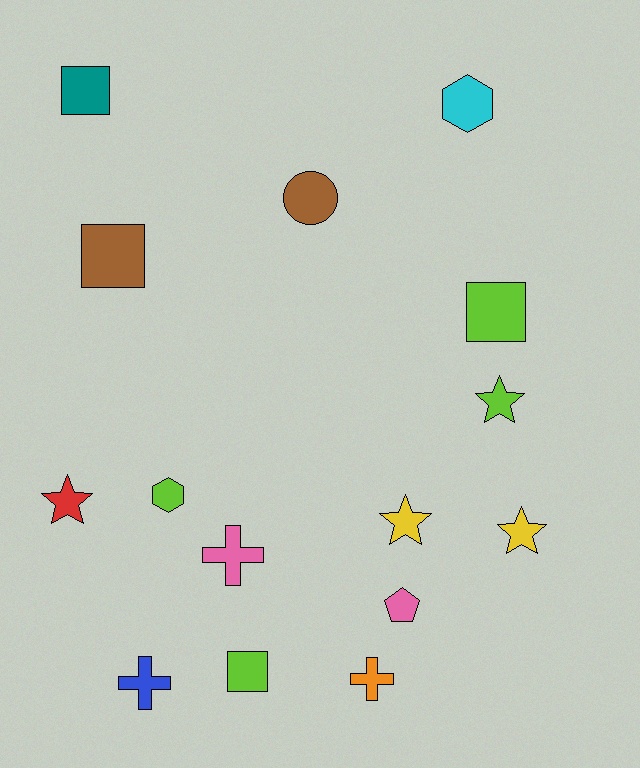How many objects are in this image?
There are 15 objects.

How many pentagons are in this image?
There is 1 pentagon.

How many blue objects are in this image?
There is 1 blue object.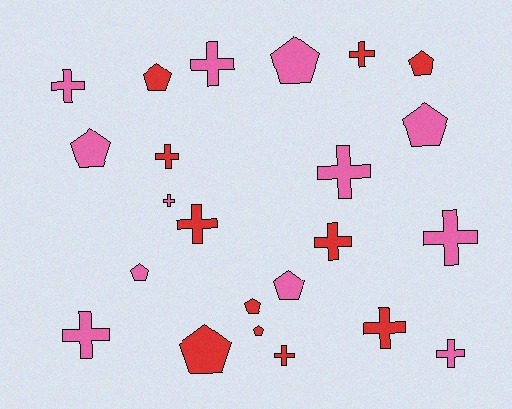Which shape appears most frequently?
Cross, with 13 objects.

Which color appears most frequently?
Pink, with 12 objects.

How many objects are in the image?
There are 23 objects.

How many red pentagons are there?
There are 5 red pentagons.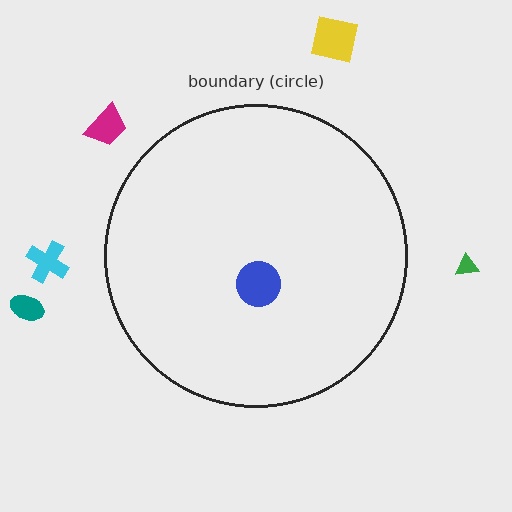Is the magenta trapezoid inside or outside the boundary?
Outside.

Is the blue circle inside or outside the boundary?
Inside.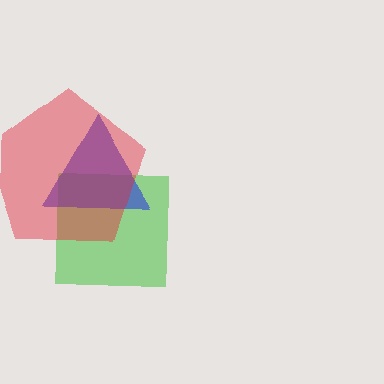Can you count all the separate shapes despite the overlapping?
Yes, there are 3 separate shapes.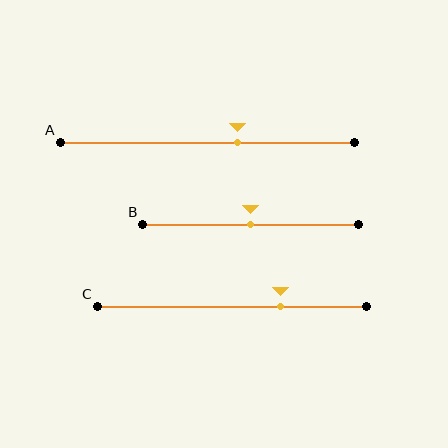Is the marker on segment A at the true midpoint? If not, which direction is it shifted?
No, the marker on segment A is shifted to the right by about 10% of the segment length.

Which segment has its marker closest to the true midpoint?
Segment B has its marker closest to the true midpoint.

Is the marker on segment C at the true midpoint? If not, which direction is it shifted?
No, the marker on segment C is shifted to the right by about 18% of the segment length.